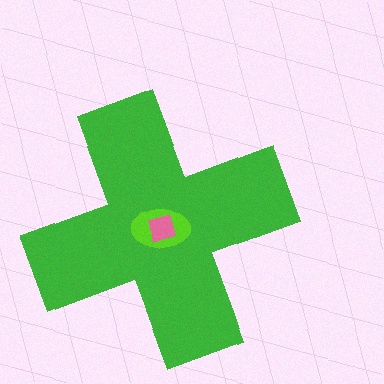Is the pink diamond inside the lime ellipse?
Yes.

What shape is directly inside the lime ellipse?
The pink diamond.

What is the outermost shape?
The green cross.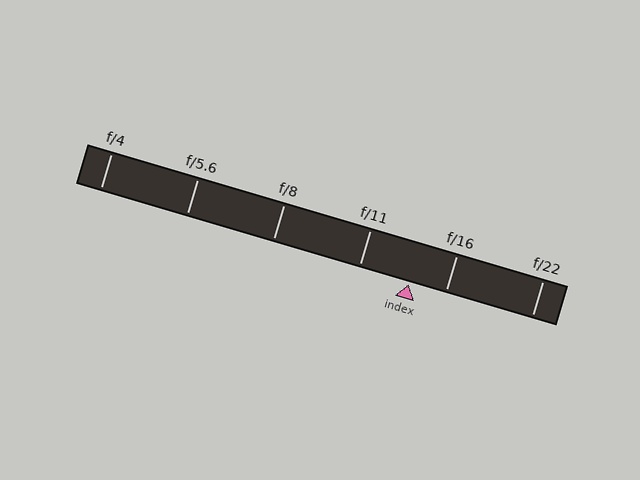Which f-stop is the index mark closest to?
The index mark is closest to f/16.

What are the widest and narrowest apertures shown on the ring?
The widest aperture shown is f/4 and the narrowest is f/22.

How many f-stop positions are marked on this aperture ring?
There are 6 f-stop positions marked.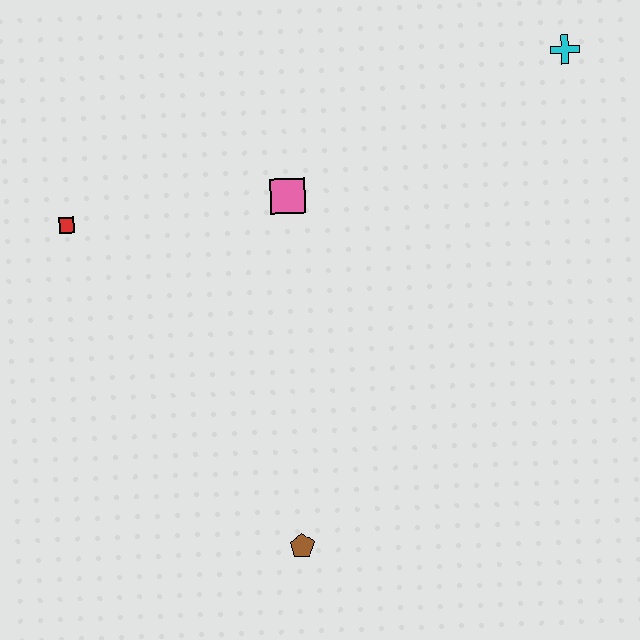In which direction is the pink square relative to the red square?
The pink square is to the right of the red square.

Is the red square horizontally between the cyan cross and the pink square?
No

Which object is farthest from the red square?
The cyan cross is farthest from the red square.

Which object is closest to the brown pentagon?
The pink square is closest to the brown pentagon.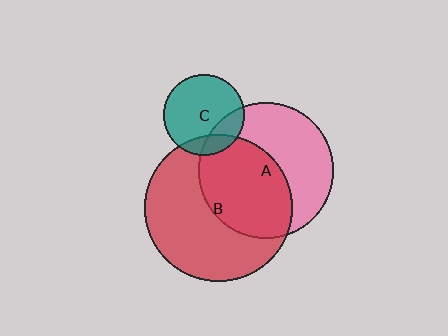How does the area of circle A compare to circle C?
Approximately 2.8 times.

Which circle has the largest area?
Circle B (red).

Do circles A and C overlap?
Yes.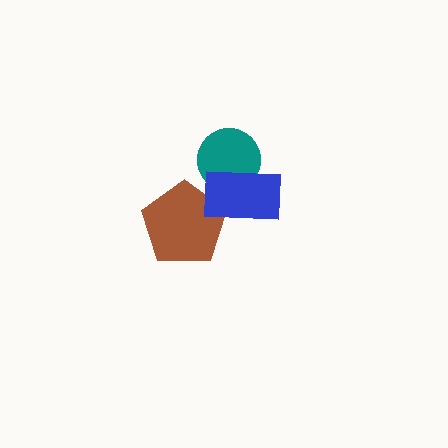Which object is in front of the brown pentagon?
The blue rectangle is in front of the brown pentagon.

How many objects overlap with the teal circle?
1 object overlaps with the teal circle.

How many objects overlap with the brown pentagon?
1 object overlaps with the brown pentagon.